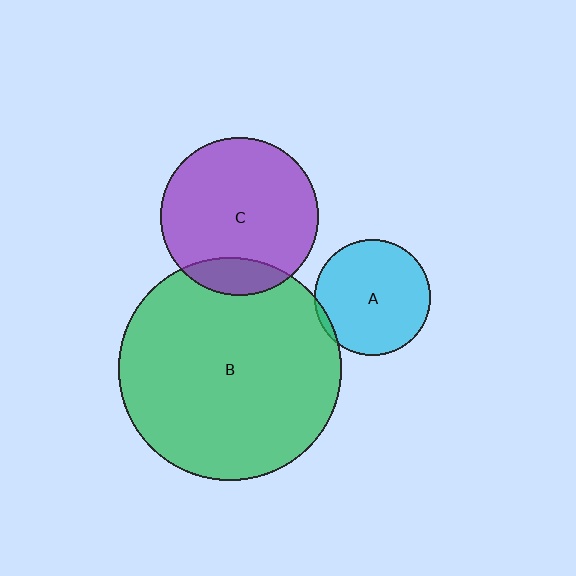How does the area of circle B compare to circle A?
Approximately 3.7 times.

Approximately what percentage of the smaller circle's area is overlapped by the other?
Approximately 5%.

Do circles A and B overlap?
Yes.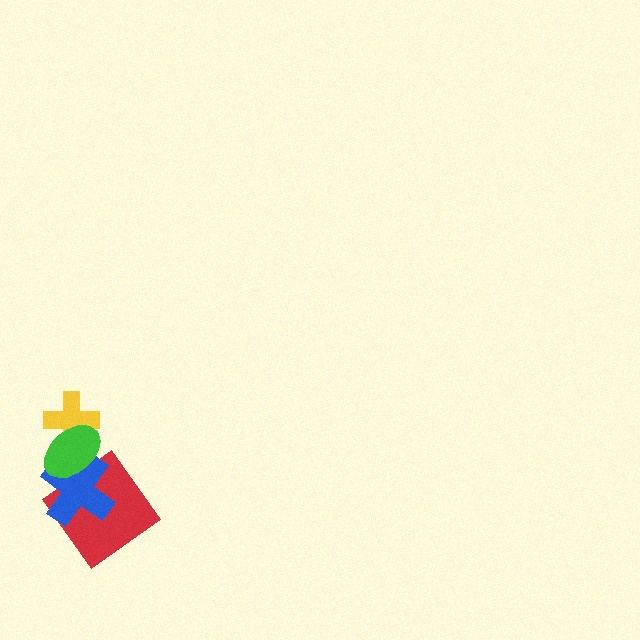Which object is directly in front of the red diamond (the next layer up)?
The blue cross is directly in front of the red diamond.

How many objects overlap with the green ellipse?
3 objects overlap with the green ellipse.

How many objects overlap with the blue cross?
2 objects overlap with the blue cross.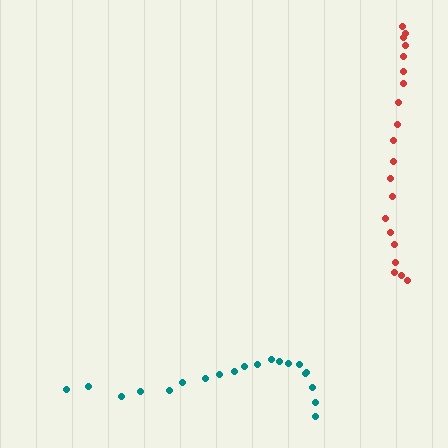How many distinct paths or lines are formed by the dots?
There are 2 distinct paths.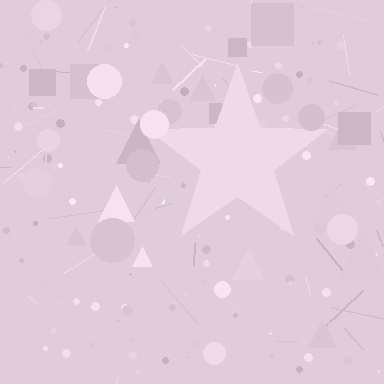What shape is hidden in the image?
A star is hidden in the image.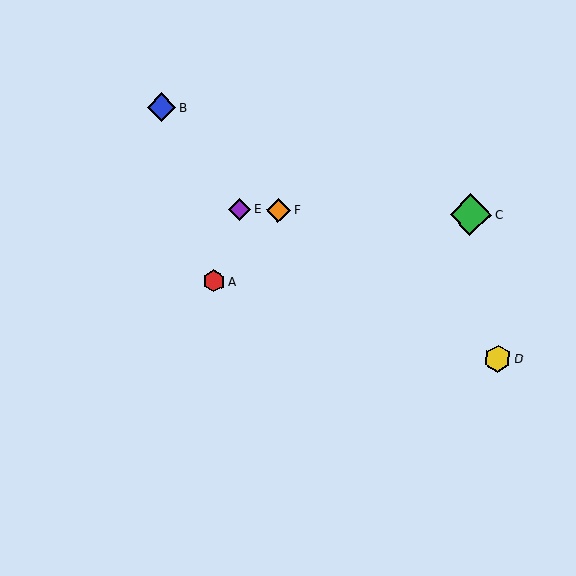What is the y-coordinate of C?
Object C is at y≈215.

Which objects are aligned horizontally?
Objects C, E, F are aligned horizontally.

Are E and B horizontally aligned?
No, E is at y≈209 and B is at y≈107.